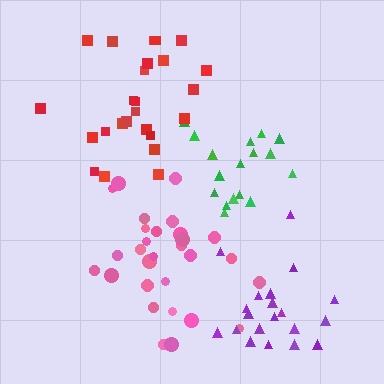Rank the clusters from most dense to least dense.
green, pink, purple, red.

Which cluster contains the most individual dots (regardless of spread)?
Pink (29).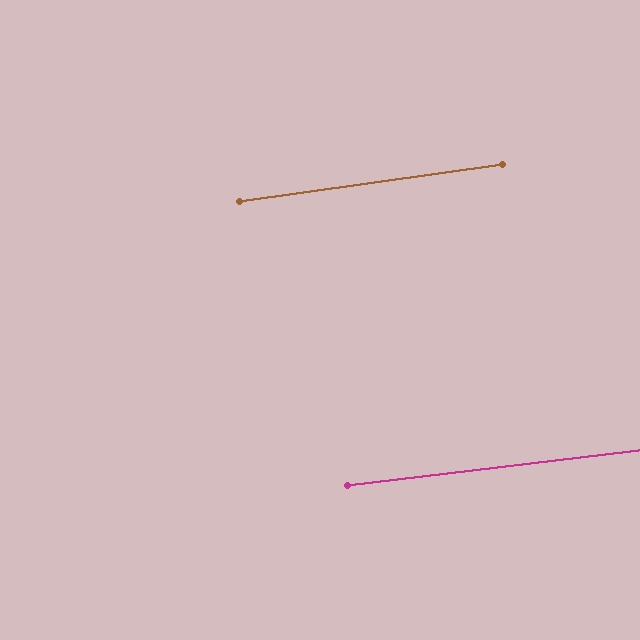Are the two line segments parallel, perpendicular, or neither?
Parallel — their directions differ by only 1.0°.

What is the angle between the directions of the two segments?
Approximately 1 degree.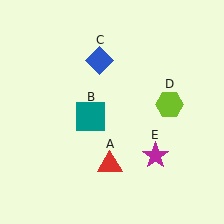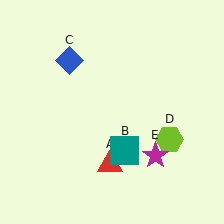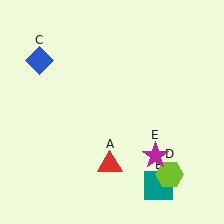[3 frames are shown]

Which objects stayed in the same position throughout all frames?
Red triangle (object A) and magenta star (object E) remained stationary.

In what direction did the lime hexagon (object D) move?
The lime hexagon (object D) moved down.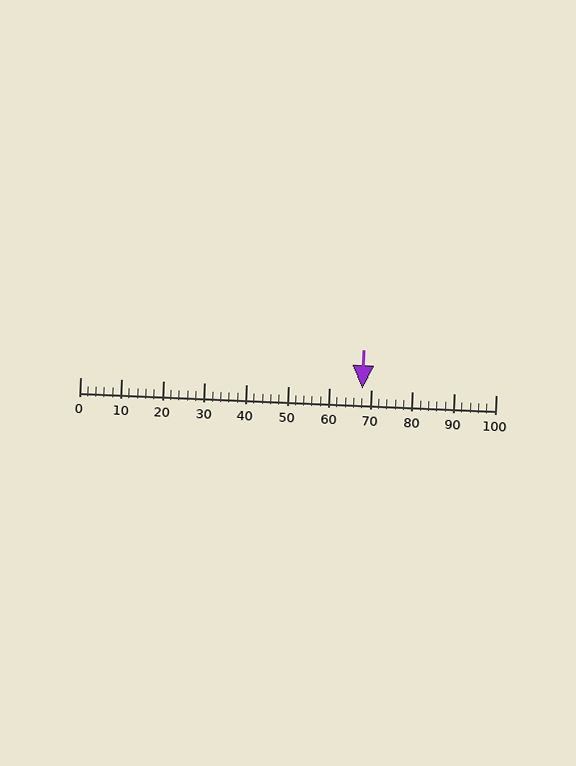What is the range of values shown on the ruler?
The ruler shows values from 0 to 100.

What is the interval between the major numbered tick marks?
The major tick marks are spaced 10 units apart.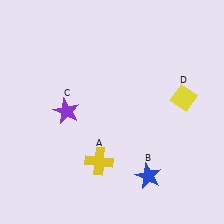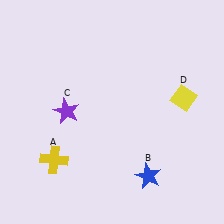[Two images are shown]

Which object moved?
The yellow cross (A) moved left.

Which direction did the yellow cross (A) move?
The yellow cross (A) moved left.